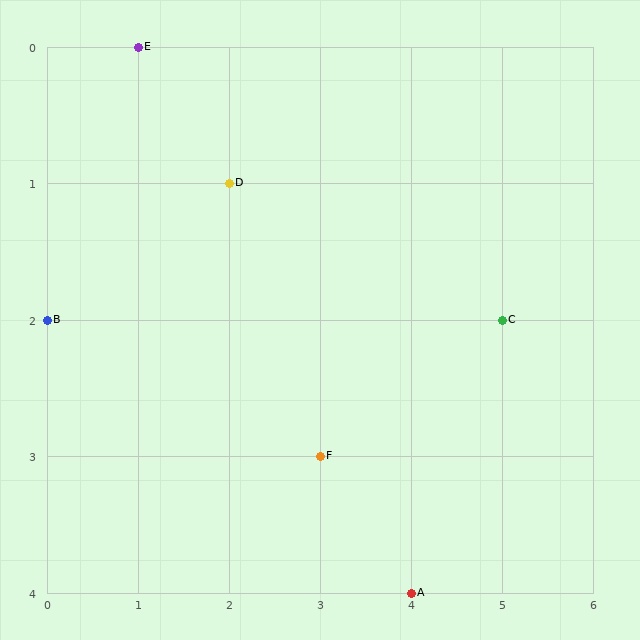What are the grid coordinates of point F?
Point F is at grid coordinates (3, 3).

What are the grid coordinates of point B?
Point B is at grid coordinates (0, 2).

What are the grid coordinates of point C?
Point C is at grid coordinates (5, 2).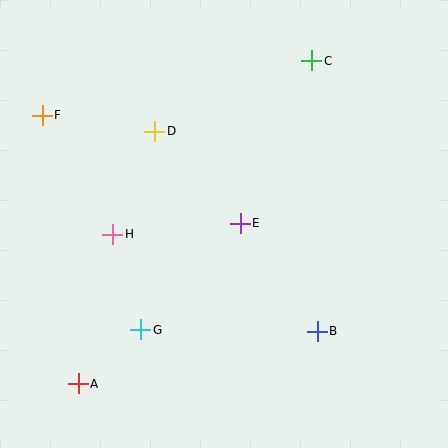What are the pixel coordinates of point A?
Point A is at (78, 384).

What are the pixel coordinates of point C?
Point C is at (312, 61).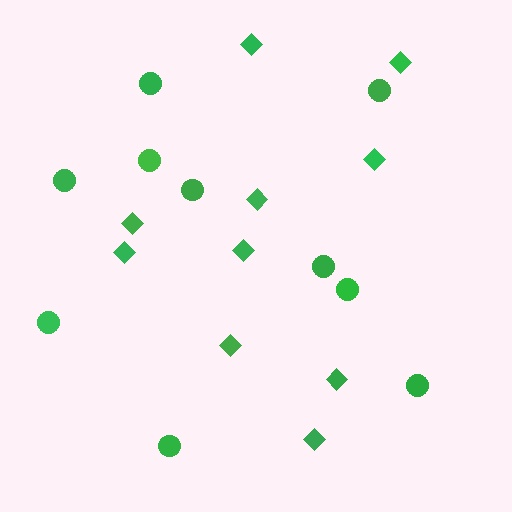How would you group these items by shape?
There are 2 groups: one group of circles (10) and one group of diamonds (10).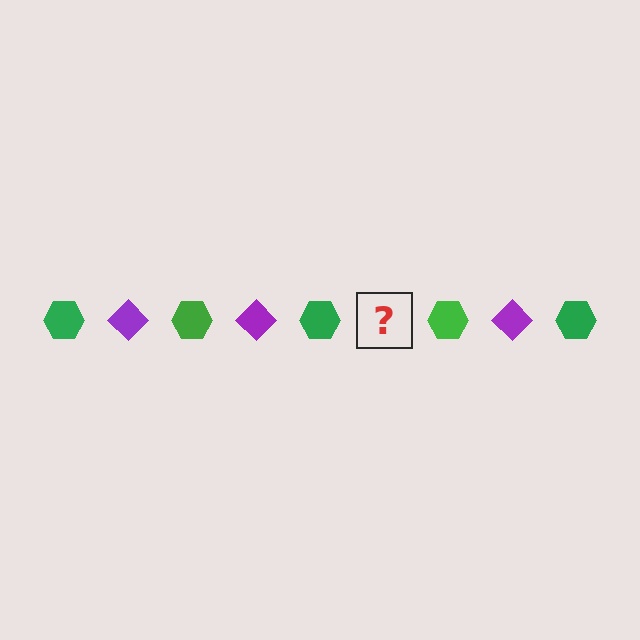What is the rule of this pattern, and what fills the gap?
The rule is that the pattern alternates between green hexagon and purple diamond. The gap should be filled with a purple diamond.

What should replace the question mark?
The question mark should be replaced with a purple diamond.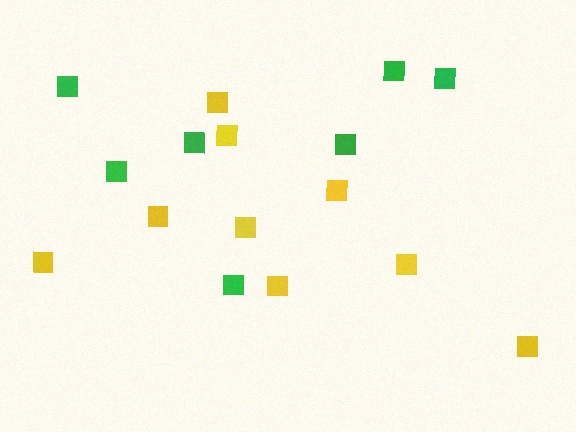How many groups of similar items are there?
There are 2 groups: one group of yellow squares (9) and one group of green squares (7).